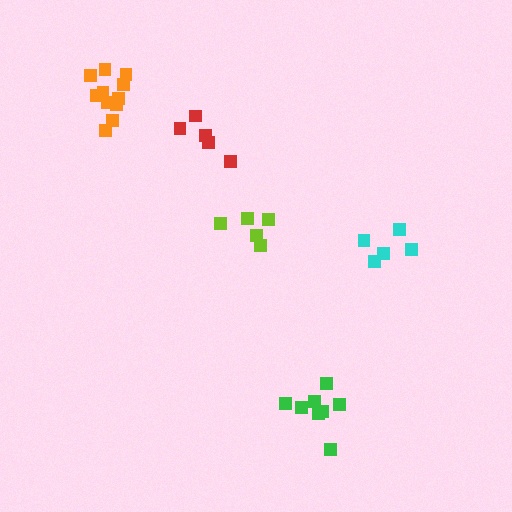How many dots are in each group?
Group 1: 5 dots, Group 2: 5 dots, Group 3: 5 dots, Group 4: 8 dots, Group 5: 11 dots (34 total).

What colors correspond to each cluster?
The clusters are colored: lime, red, cyan, green, orange.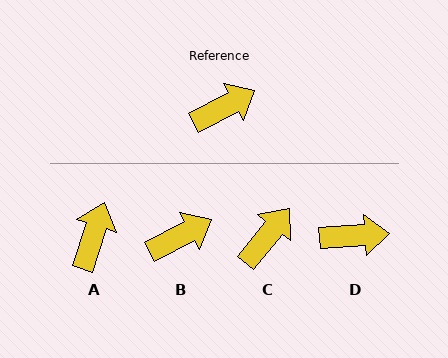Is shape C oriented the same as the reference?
No, it is off by about 23 degrees.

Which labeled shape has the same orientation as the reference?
B.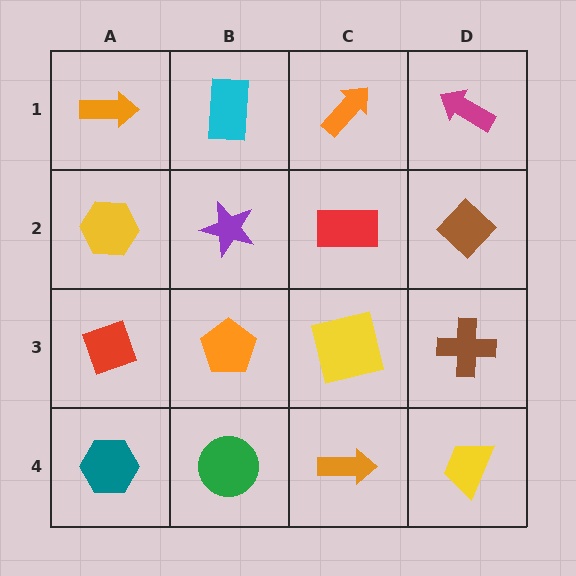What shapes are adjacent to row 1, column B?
A purple star (row 2, column B), an orange arrow (row 1, column A), an orange arrow (row 1, column C).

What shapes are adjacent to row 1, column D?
A brown diamond (row 2, column D), an orange arrow (row 1, column C).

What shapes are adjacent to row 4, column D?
A brown cross (row 3, column D), an orange arrow (row 4, column C).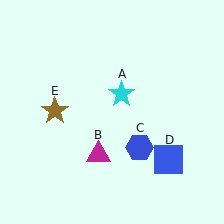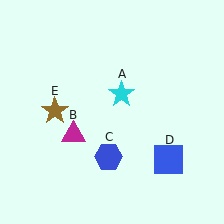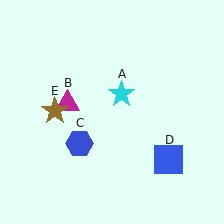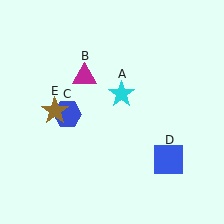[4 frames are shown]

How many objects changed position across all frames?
2 objects changed position: magenta triangle (object B), blue hexagon (object C).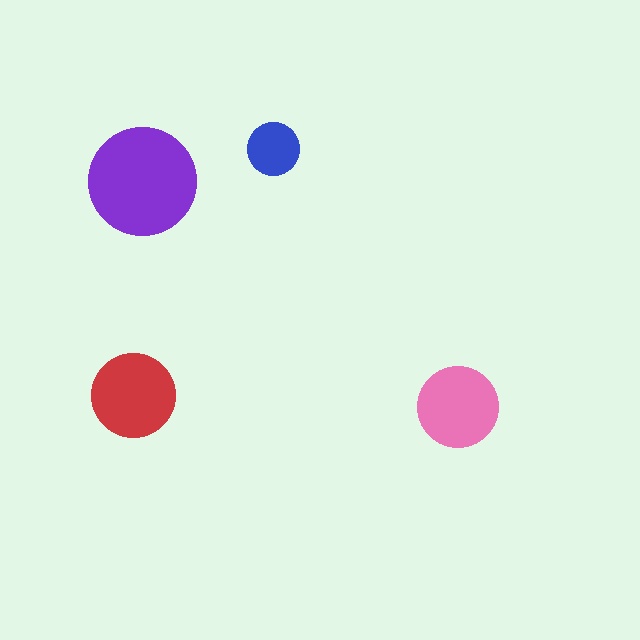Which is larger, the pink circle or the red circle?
The red one.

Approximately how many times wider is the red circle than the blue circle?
About 1.5 times wider.